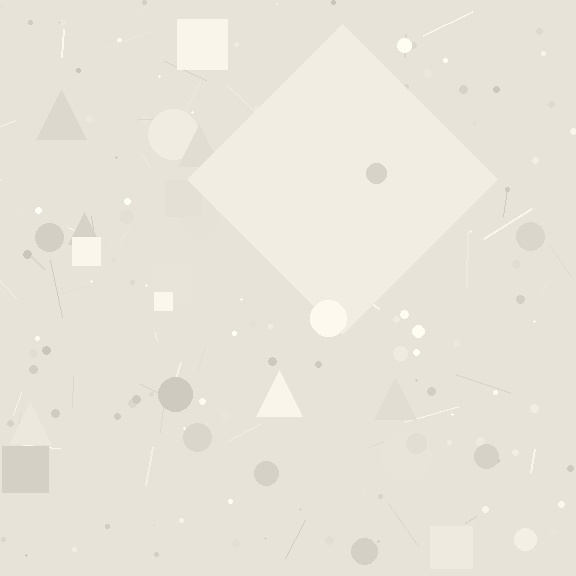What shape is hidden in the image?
A diamond is hidden in the image.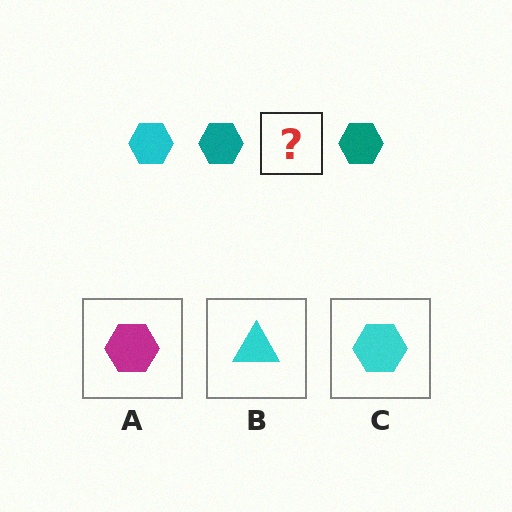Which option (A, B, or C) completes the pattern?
C.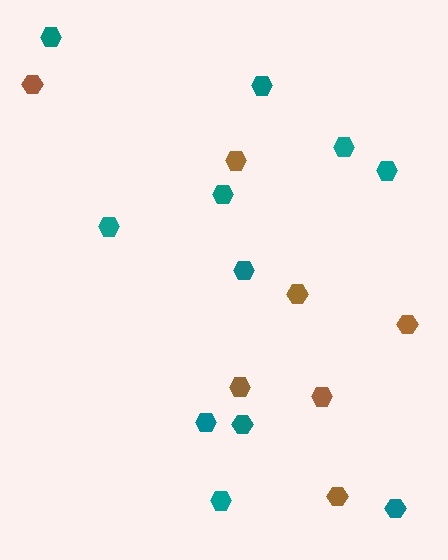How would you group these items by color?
There are 2 groups: one group of brown hexagons (7) and one group of teal hexagons (11).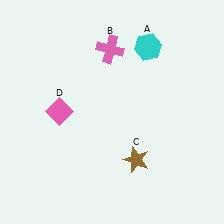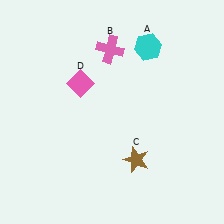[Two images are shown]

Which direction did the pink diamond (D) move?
The pink diamond (D) moved up.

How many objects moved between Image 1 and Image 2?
1 object moved between the two images.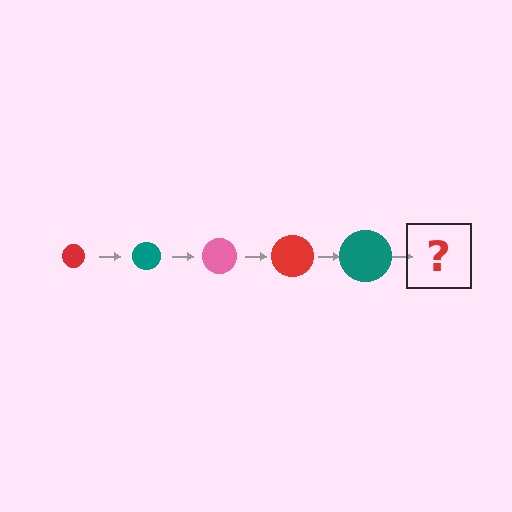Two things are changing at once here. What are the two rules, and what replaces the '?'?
The two rules are that the circle grows larger each step and the color cycles through red, teal, and pink. The '?' should be a pink circle, larger than the previous one.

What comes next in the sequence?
The next element should be a pink circle, larger than the previous one.